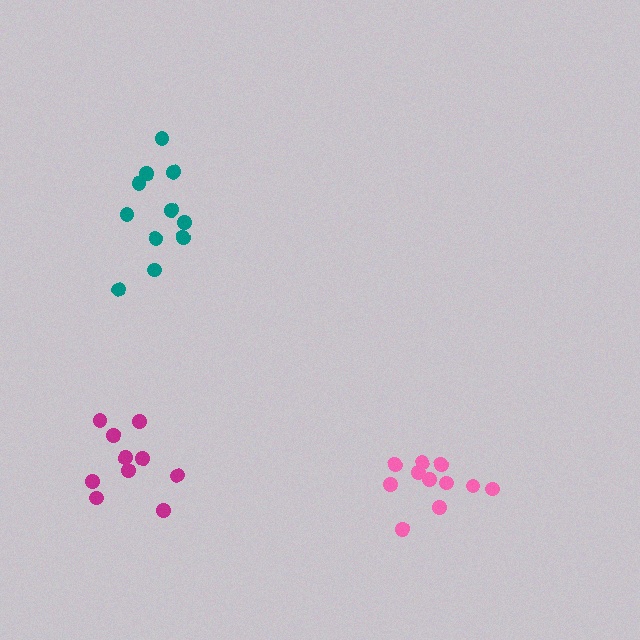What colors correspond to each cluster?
The clusters are colored: pink, magenta, teal.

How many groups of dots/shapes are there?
There are 3 groups.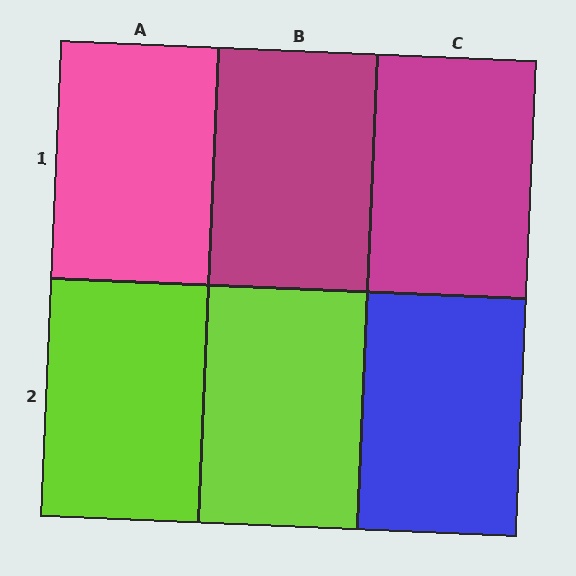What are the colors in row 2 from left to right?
Lime, lime, blue.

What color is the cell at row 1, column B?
Magenta.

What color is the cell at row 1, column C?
Magenta.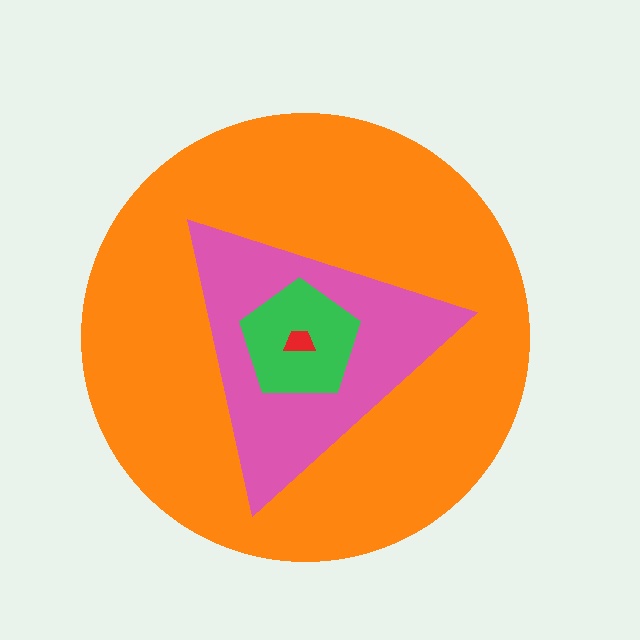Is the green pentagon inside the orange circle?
Yes.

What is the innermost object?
The red trapezoid.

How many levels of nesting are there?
4.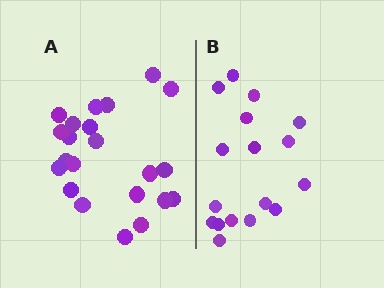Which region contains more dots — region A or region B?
Region A (the left region) has more dots.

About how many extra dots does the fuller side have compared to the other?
Region A has about 5 more dots than region B.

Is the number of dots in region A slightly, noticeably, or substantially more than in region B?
Region A has noticeably more, but not dramatically so. The ratio is roughly 1.3 to 1.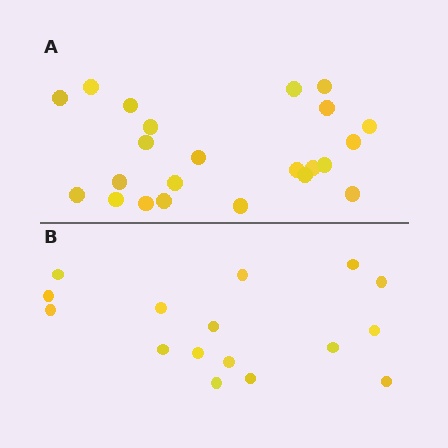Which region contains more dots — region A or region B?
Region A (the top region) has more dots.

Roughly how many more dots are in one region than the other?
Region A has roughly 8 or so more dots than region B.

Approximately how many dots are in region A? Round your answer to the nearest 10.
About 20 dots. (The exact count is 23, which rounds to 20.)